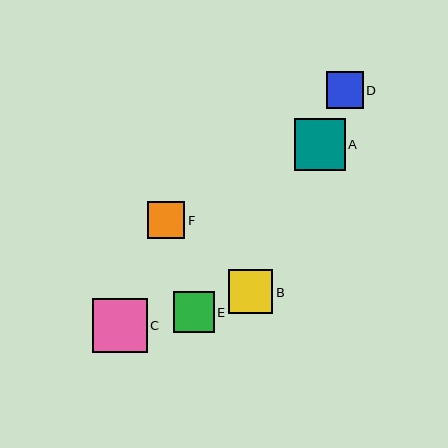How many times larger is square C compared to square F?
Square C is approximately 1.5 times the size of square F.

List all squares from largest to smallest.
From largest to smallest: C, A, B, E, F, D.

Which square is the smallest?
Square D is the smallest with a size of approximately 37 pixels.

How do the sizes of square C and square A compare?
Square C and square A are approximately the same size.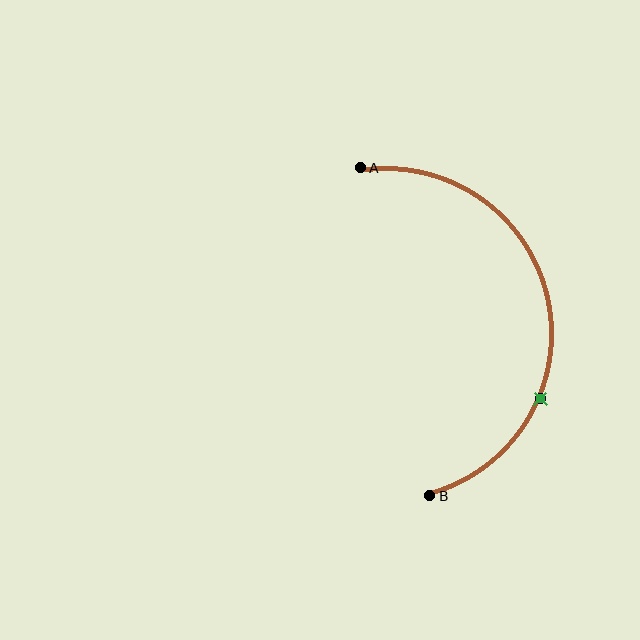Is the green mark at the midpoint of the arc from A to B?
No. The green mark lies on the arc but is closer to endpoint B. The arc midpoint would be at the point on the curve equidistant along the arc from both A and B.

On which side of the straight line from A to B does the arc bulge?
The arc bulges to the right of the straight line connecting A and B.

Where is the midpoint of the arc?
The arc midpoint is the point on the curve farthest from the straight line joining A and B. It sits to the right of that line.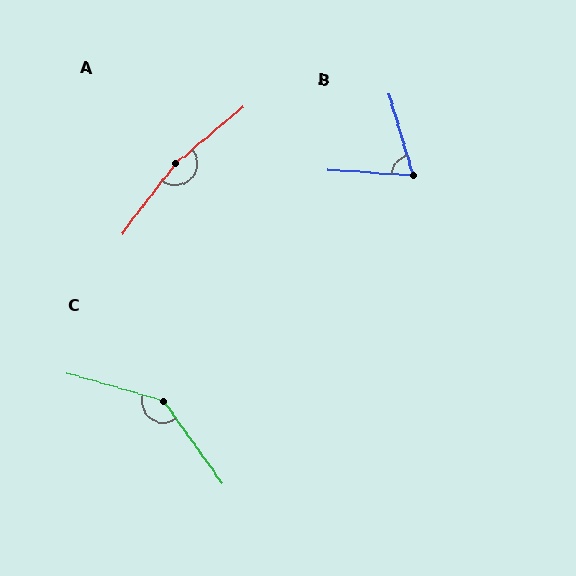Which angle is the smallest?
B, at approximately 69 degrees.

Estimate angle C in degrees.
Approximately 142 degrees.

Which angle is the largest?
A, at approximately 167 degrees.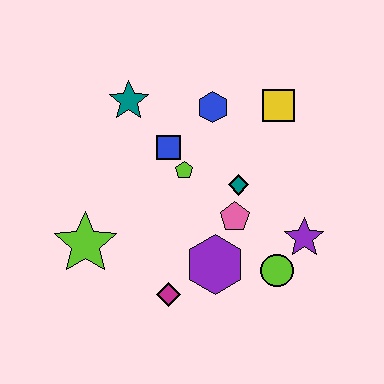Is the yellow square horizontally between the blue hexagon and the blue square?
No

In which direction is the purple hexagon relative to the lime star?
The purple hexagon is to the right of the lime star.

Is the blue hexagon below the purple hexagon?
No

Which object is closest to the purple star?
The lime circle is closest to the purple star.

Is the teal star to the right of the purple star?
No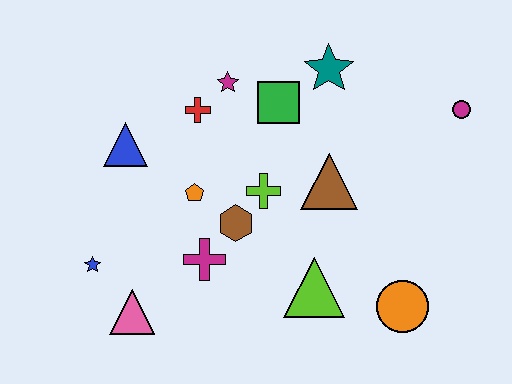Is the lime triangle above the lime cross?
No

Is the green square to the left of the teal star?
Yes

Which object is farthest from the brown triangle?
The blue star is farthest from the brown triangle.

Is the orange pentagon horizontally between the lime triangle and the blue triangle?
Yes